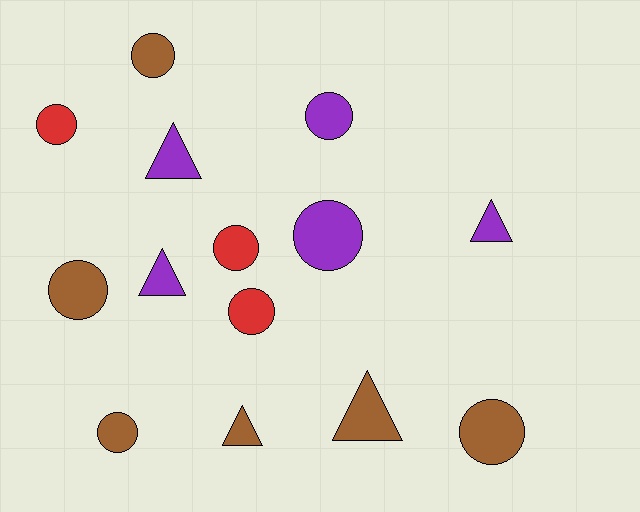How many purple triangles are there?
There are 3 purple triangles.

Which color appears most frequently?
Brown, with 6 objects.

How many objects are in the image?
There are 14 objects.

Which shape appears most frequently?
Circle, with 9 objects.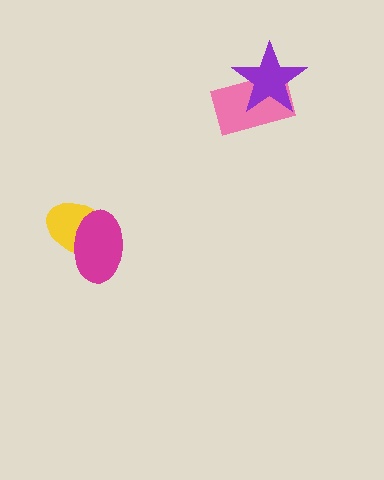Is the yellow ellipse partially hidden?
Yes, it is partially covered by another shape.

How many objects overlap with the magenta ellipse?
1 object overlaps with the magenta ellipse.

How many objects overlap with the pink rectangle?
1 object overlaps with the pink rectangle.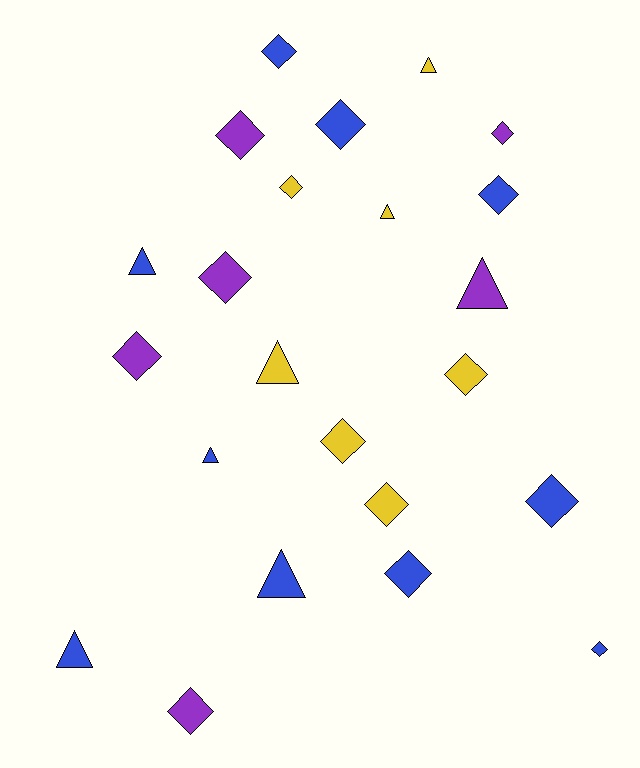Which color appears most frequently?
Blue, with 10 objects.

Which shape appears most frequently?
Diamond, with 15 objects.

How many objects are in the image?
There are 23 objects.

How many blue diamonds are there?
There are 6 blue diamonds.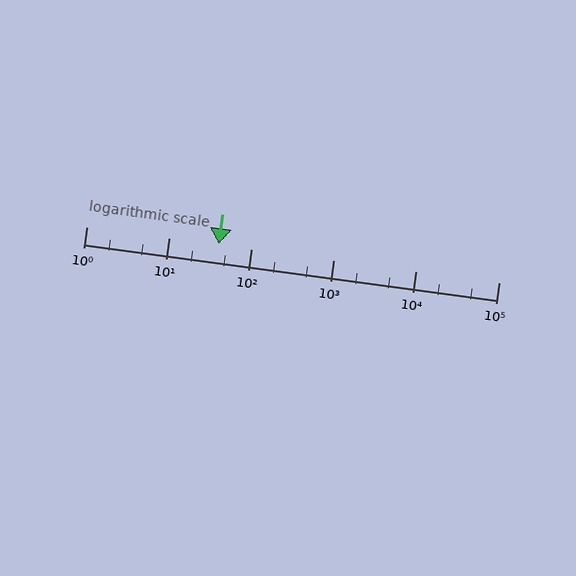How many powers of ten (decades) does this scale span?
The scale spans 5 decades, from 1 to 100000.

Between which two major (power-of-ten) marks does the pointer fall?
The pointer is between 10 and 100.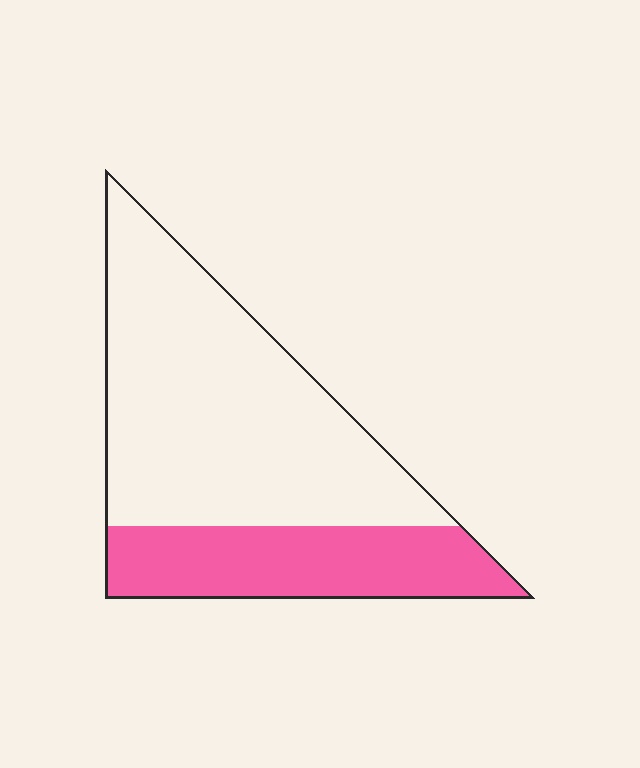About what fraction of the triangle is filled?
About one third (1/3).